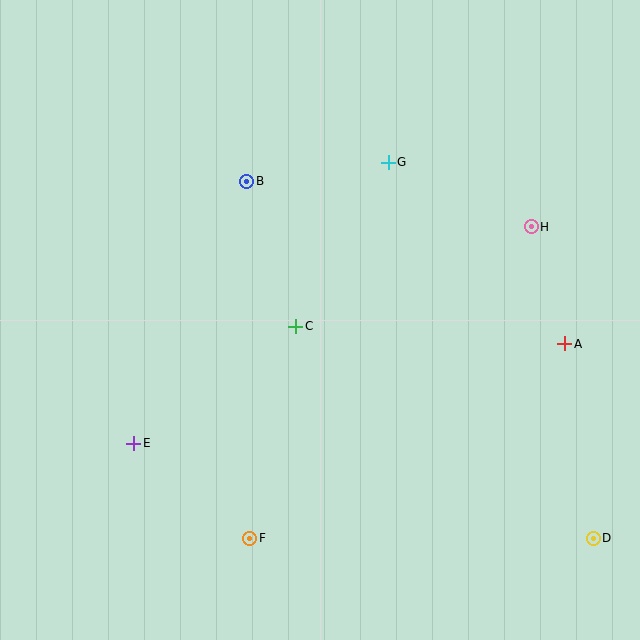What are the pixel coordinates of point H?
Point H is at (531, 227).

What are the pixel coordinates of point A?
Point A is at (565, 344).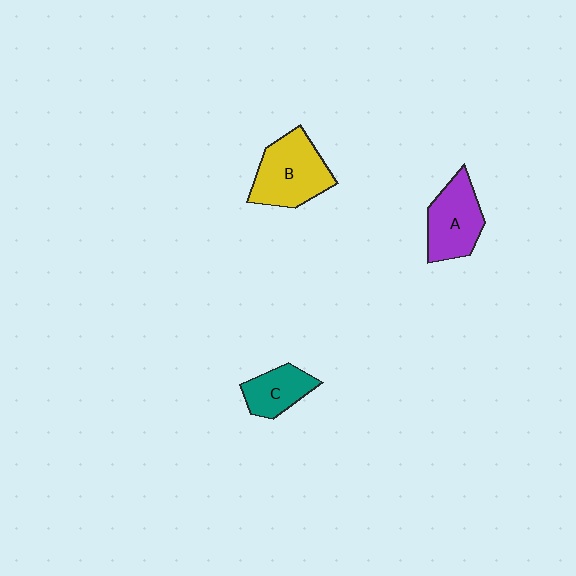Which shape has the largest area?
Shape B (yellow).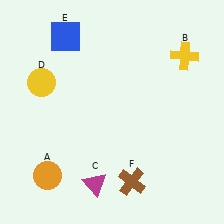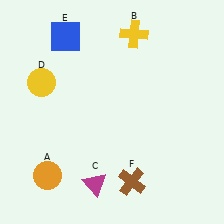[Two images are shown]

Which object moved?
The yellow cross (B) moved left.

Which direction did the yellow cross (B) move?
The yellow cross (B) moved left.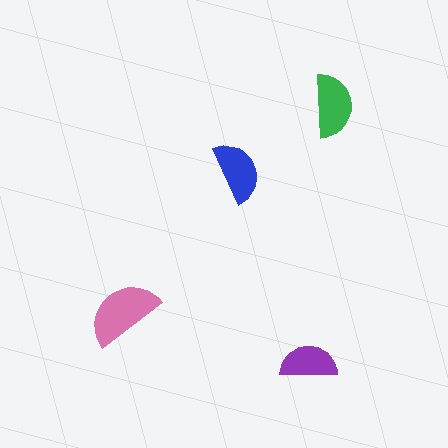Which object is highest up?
The green semicircle is topmost.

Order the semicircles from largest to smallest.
the pink one, the green one, the blue one, the purple one.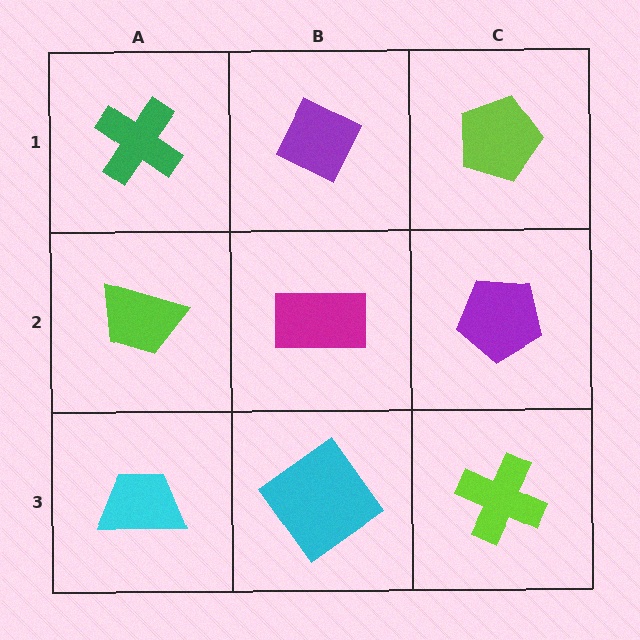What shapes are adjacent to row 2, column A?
A green cross (row 1, column A), a cyan trapezoid (row 3, column A), a magenta rectangle (row 2, column B).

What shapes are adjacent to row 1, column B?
A magenta rectangle (row 2, column B), a green cross (row 1, column A), a lime pentagon (row 1, column C).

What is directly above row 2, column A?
A green cross.